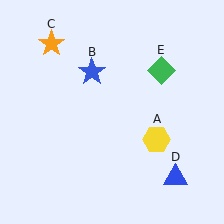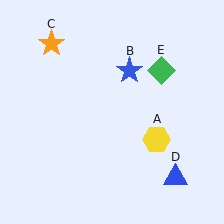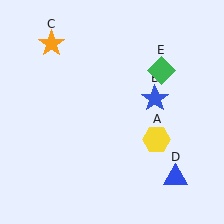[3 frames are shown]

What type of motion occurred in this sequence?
The blue star (object B) rotated clockwise around the center of the scene.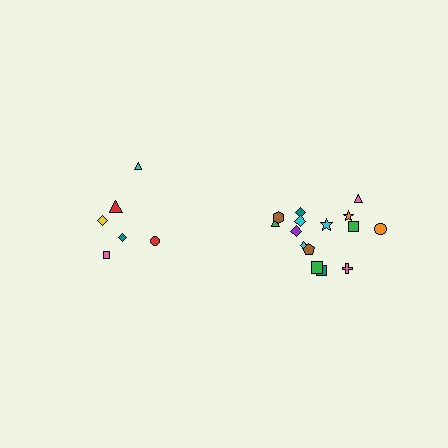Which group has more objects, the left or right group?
The right group.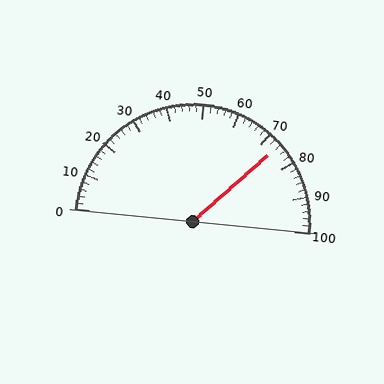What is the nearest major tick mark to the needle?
The nearest major tick mark is 70.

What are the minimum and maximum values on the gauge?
The gauge ranges from 0 to 100.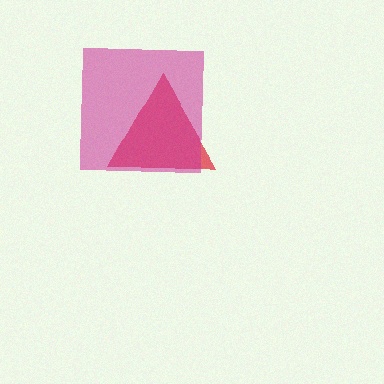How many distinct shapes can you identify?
There are 2 distinct shapes: a red triangle, a magenta square.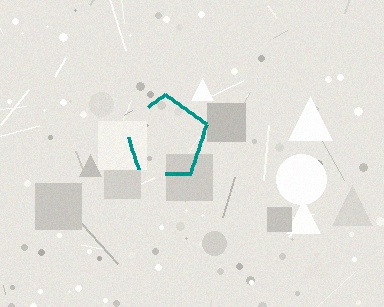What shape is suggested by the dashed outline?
The dashed outline suggests a pentagon.